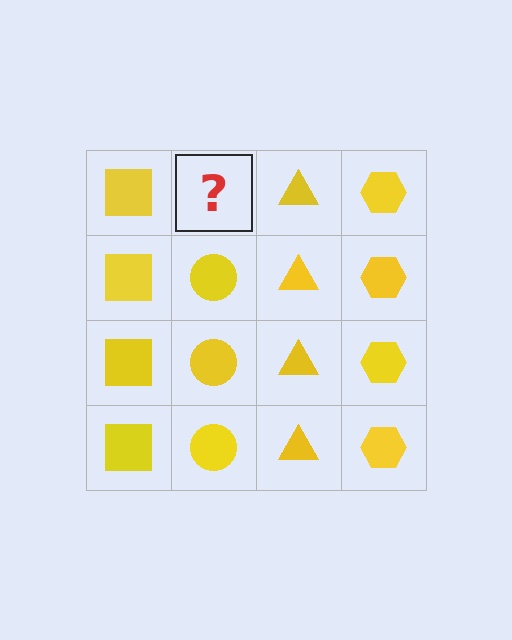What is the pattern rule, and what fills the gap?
The rule is that each column has a consistent shape. The gap should be filled with a yellow circle.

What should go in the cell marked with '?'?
The missing cell should contain a yellow circle.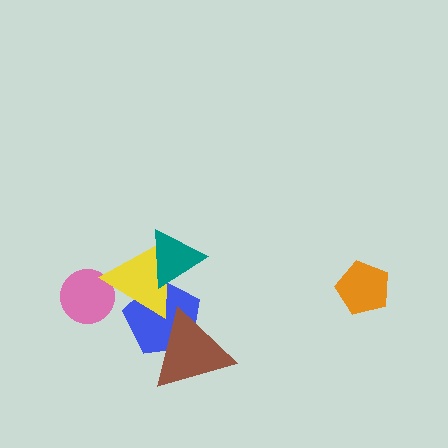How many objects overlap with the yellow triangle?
3 objects overlap with the yellow triangle.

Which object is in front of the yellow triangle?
The teal triangle is in front of the yellow triangle.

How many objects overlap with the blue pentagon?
3 objects overlap with the blue pentagon.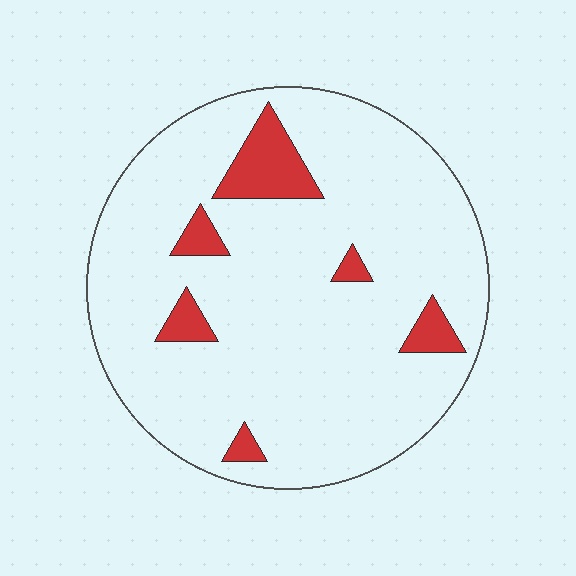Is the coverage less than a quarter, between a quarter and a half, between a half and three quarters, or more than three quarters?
Less than a quarter.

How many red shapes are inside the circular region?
6.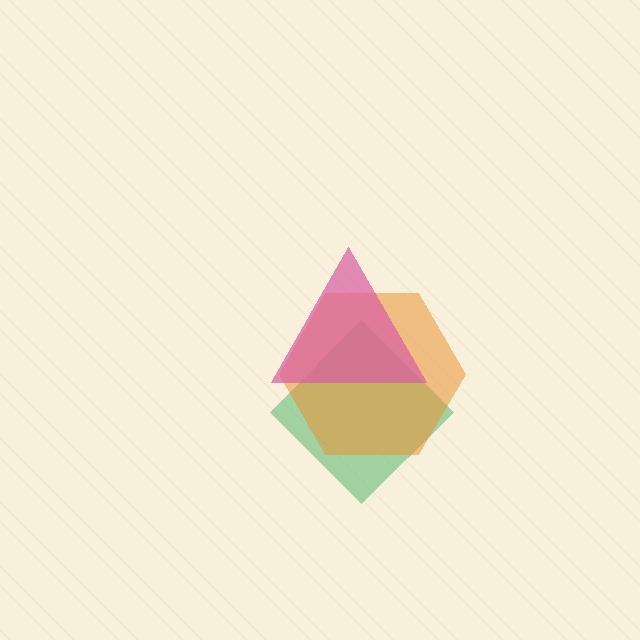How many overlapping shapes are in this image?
There are 3 overlapping shapes in the image.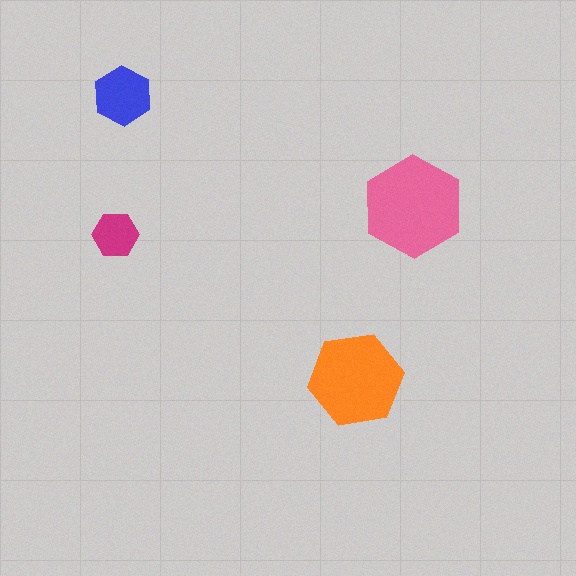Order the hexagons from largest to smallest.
the pink one, the orange one, the blue one, the magenta one.